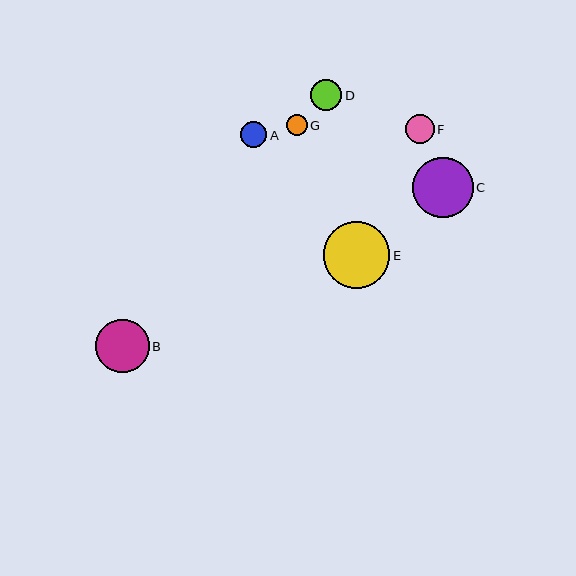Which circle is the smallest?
Circle G is the smallest with a size of approximately 21 pixels.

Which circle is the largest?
Circle E is the largest with a size of approximately 66 pixels.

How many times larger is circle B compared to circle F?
Circle B is approximately 1.9 times the size of circle F.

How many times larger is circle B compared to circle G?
Circle B is approximately 2.6 times the size of circle G.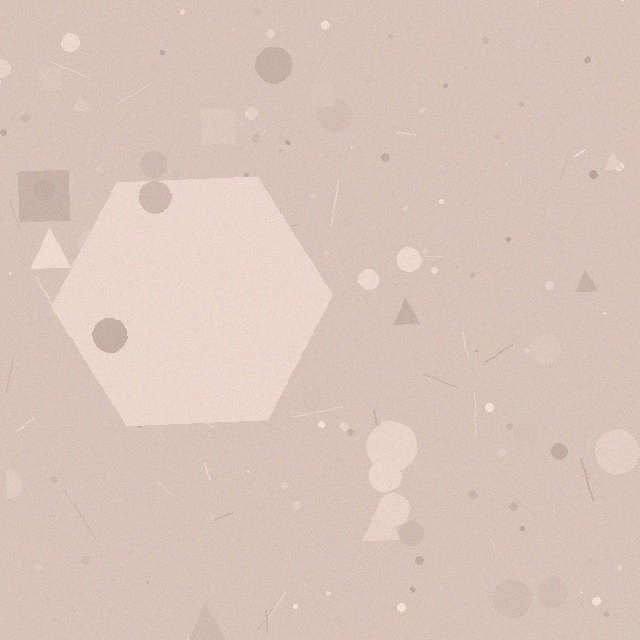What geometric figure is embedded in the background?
A hexagon is embedded in the background.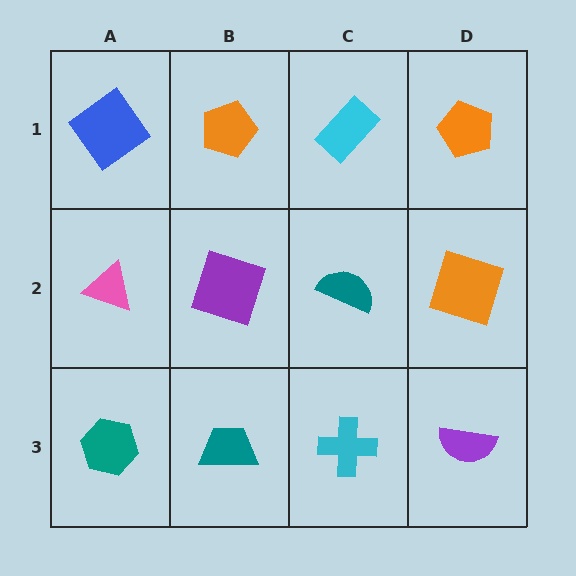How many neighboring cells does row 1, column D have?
2.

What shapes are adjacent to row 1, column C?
A teal semicircle (row 2, column C), an orange pentagon (row 1, column B), an orange pentagon (row 1, column D).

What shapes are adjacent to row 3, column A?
A pink triangle (row 2, column A), a teal trapezoid (row 3, column B).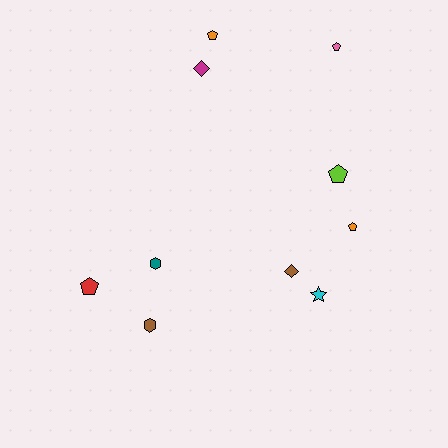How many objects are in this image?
There are 10 objects.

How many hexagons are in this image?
There are 2 hexagons.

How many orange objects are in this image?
There are 2 orange objects.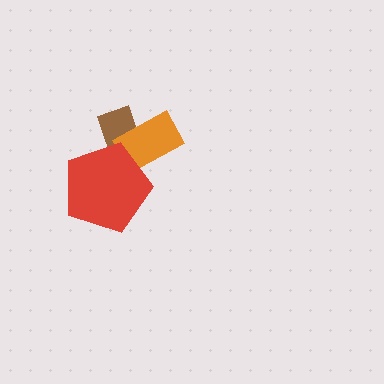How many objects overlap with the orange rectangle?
2 objects overlap with the orange rectangle.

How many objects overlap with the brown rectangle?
2 objects overlap with the brown rectangle.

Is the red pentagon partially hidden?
No, no other shape covers it.